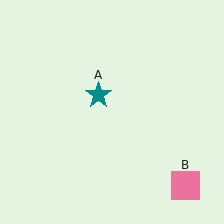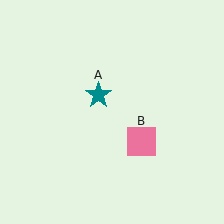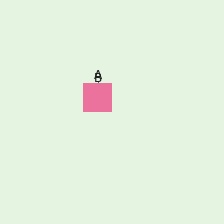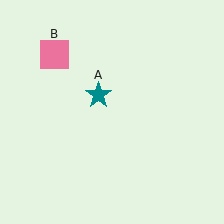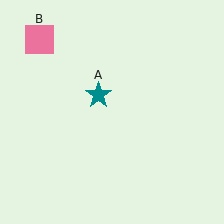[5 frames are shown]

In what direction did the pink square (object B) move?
The pink square (object B) moved up and to the left.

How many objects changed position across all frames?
1 object changed position: pink square (object B).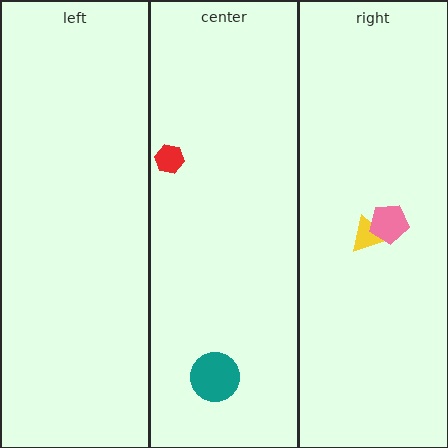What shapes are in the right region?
The yellow triangle, the pink pentagon.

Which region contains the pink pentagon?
The right region.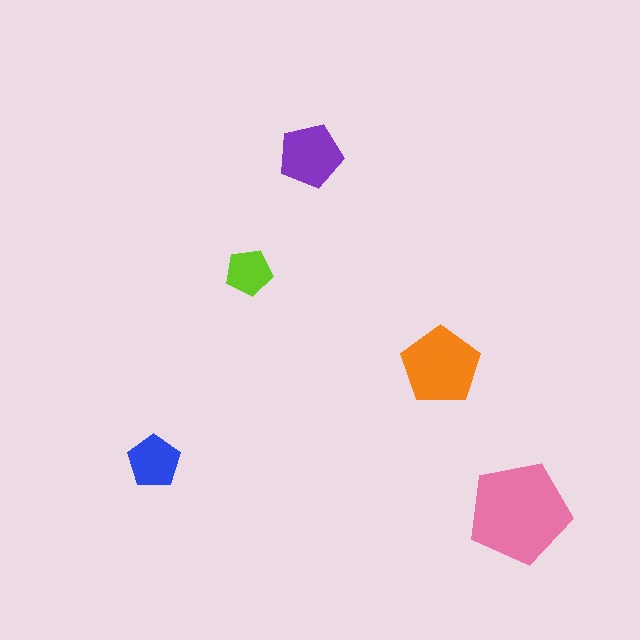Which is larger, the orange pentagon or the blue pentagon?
The orange one.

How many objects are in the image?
There are 5 objects in the image.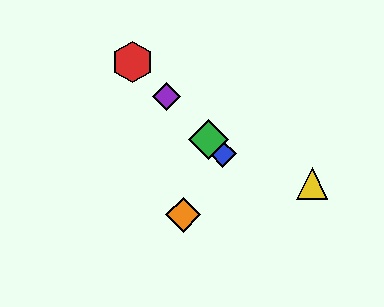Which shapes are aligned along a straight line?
The red hexagon, the blue diamond, the green diamond, the purple diamond are aligned along a straight line.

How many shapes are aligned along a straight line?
4 shapes (the red hexagon, the blue diamond, the green diamond, the purple diamond) are aligned along a straight line.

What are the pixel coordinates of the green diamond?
The green diamond is at (209, 139).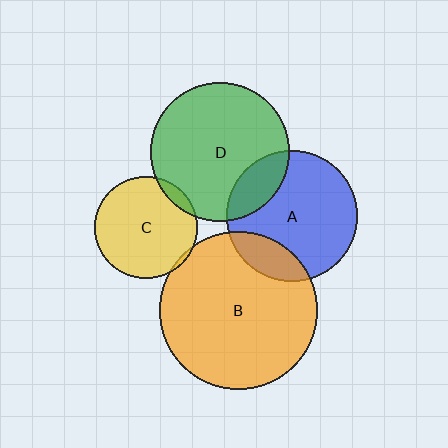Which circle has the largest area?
Circle B (orange).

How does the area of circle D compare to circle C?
Approximately 1.9 times.